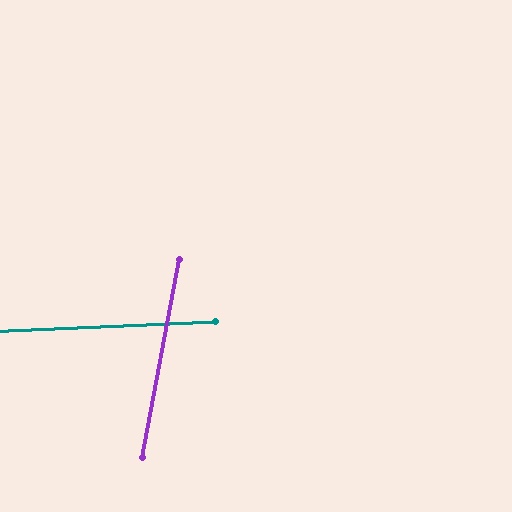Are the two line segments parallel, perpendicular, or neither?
Neither parallel nor perpendicular — they differ by about 77°.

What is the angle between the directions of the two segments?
Approximately 77 degrees.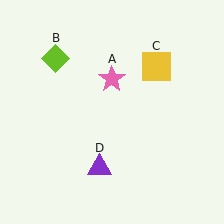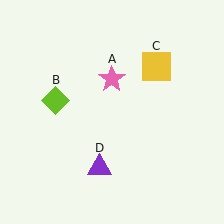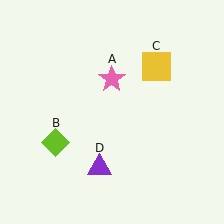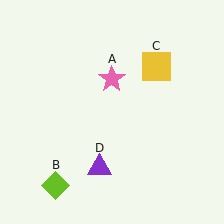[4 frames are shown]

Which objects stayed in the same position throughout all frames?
Pink star (object A) and yellow square (object C) and purple triangle (object D) remained stationary.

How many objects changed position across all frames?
1 object changed position: lime diamond (object B).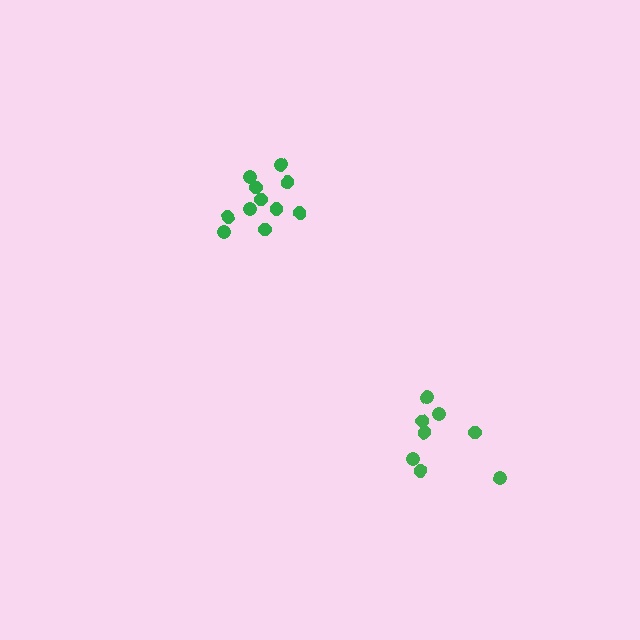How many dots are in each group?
Group 1: 8 dots, Group 2: 11 dots (19 total).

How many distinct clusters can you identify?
There are 2 distinct clusters.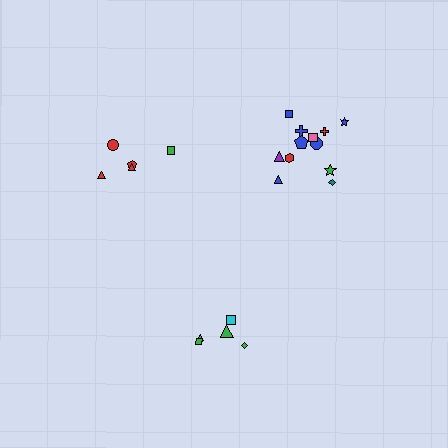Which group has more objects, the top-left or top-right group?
The top-right group.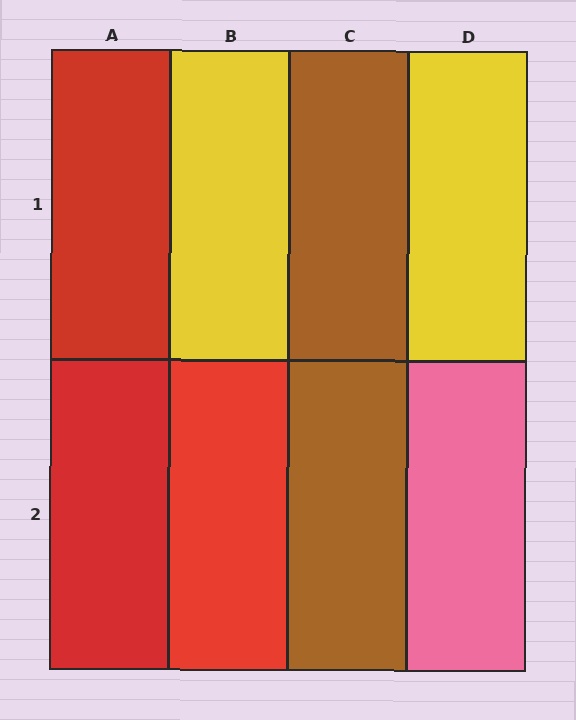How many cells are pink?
1 cell is pink.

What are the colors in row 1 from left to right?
Red, yellow, brown, yellow.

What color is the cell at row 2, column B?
Red.